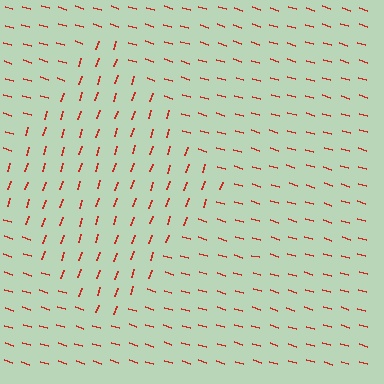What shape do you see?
I see a diamond.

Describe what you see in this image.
The image is filled with small red line segments. A diamond region in the image has lines oriented differently from the surrounding lines, creating a visible texture boundary.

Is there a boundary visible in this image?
Yes, there is a texture boundary formed by a change in line orientation.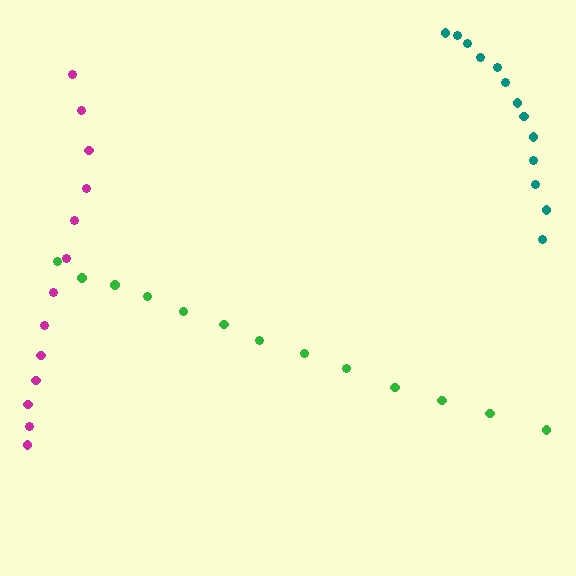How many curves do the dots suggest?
There are 3 distinct paths.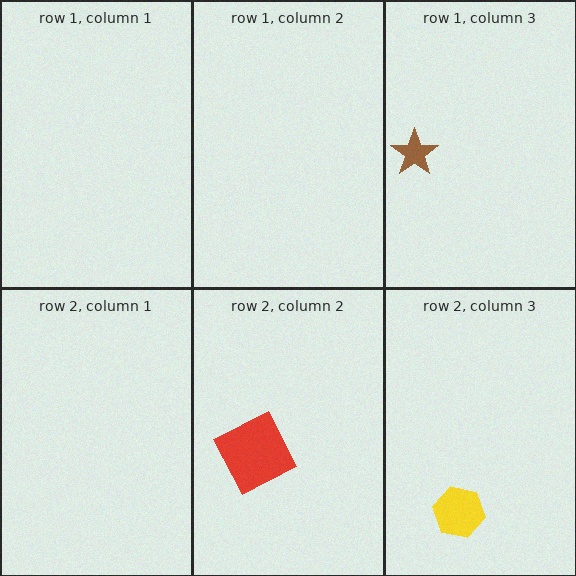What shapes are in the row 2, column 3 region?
The yellow hexagon.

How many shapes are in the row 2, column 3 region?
1.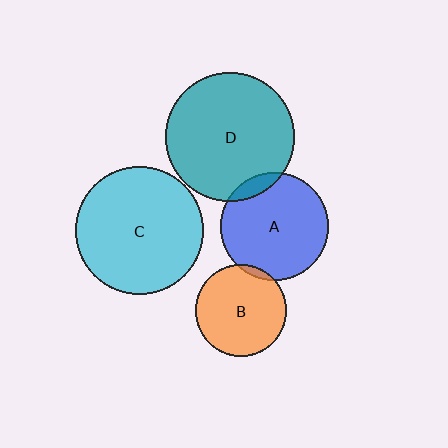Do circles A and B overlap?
Yes.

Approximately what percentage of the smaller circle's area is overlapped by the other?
Approximately 5%.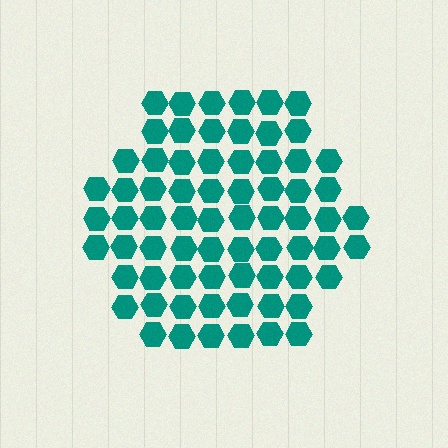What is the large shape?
The large shape is a hexagon.